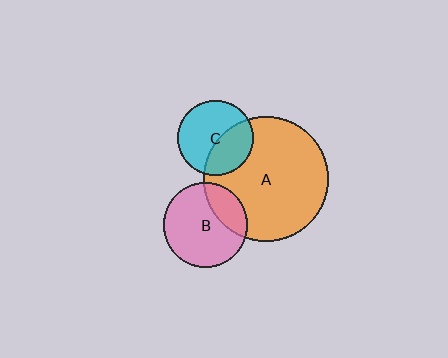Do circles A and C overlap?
Yes.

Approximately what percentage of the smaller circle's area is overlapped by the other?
Approximately 40%.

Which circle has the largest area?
Circle A (orange).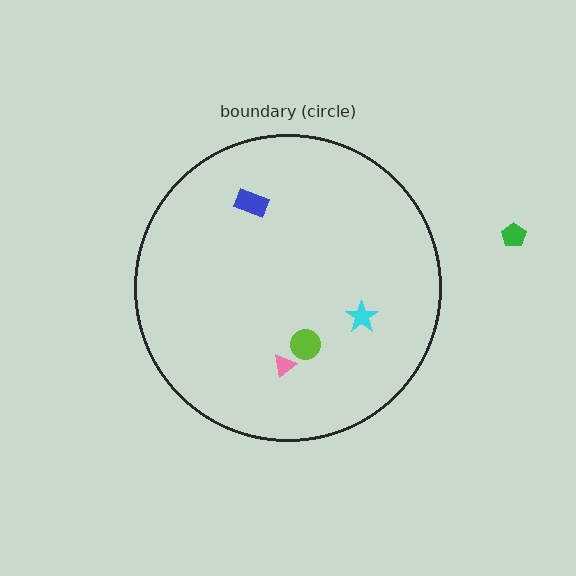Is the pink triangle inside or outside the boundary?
Inside.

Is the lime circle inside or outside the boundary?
Inside.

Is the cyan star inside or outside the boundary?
Inside.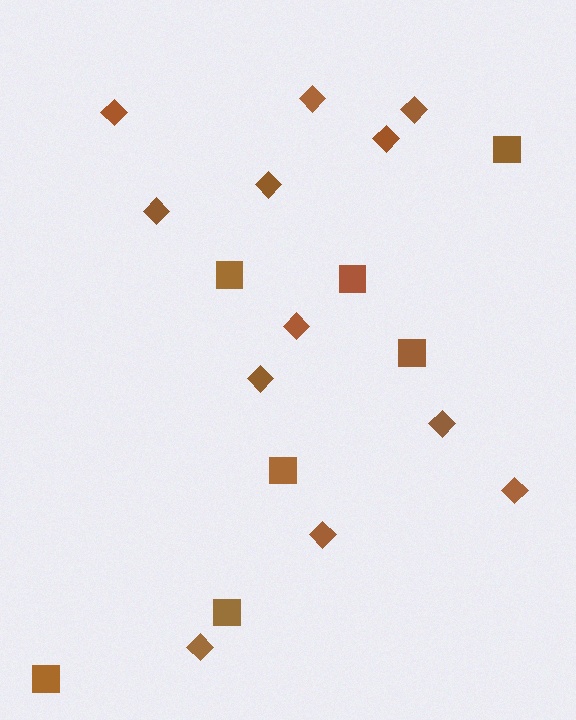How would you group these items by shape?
There are 2 groups: one group of squares (7) and one group of diamonds (12).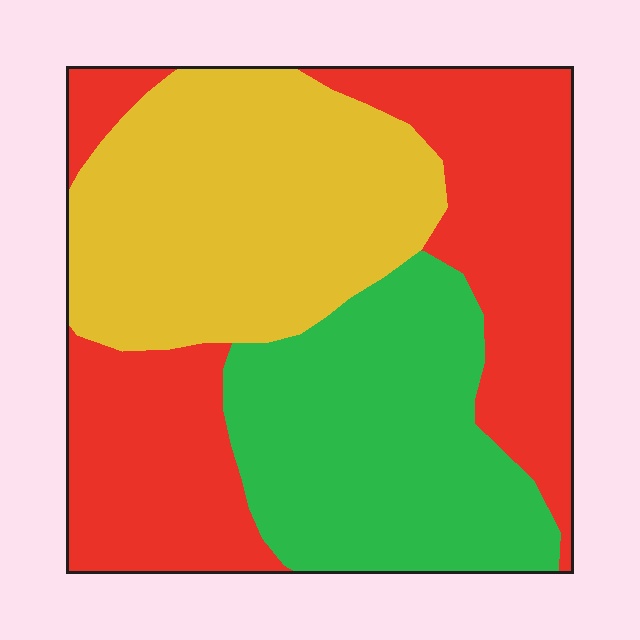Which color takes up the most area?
Red, at roughly 40%.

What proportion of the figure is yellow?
Yellow covers about 30% of the figure.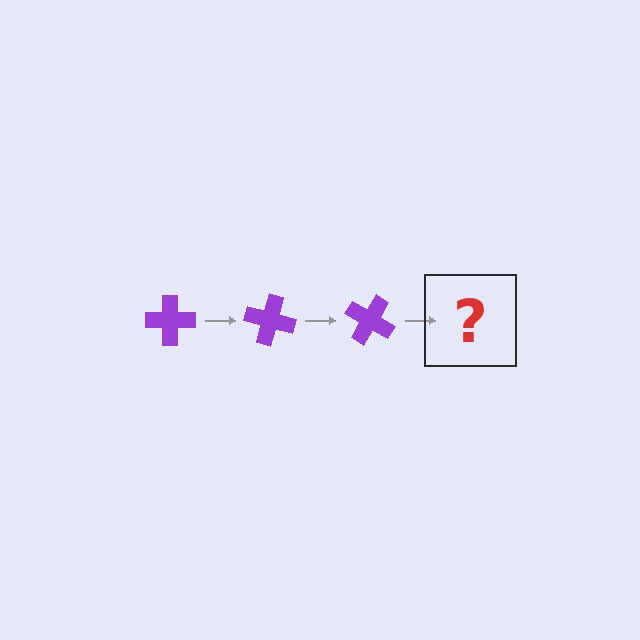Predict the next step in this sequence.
The next step is a purple cross rotated 45 degrees.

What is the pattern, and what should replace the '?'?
The pattern is that the cross rotates 15 degrees each step. The '?' should be a purple cross rotated 45 degrees.